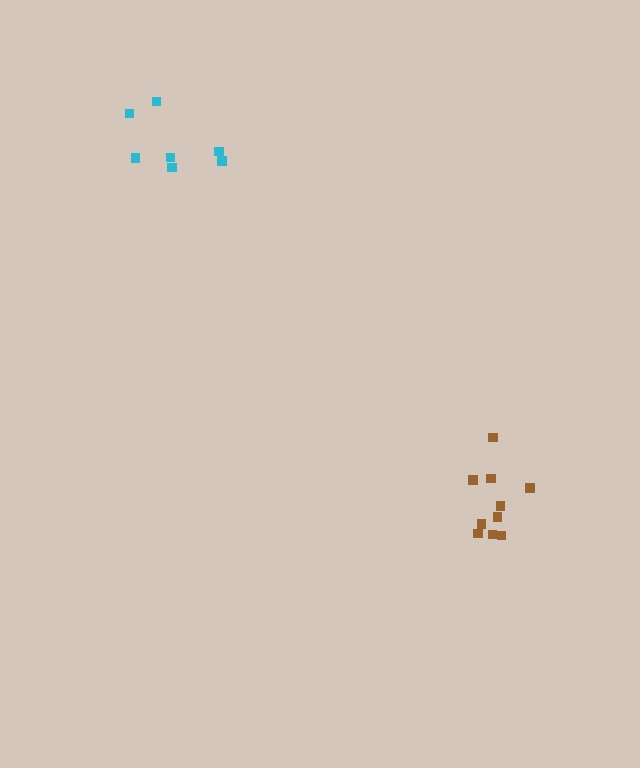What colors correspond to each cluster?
The clusters are colored: cyan, brown.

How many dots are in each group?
Group 1: 7 dots, Group 2: 10 dots (17 total).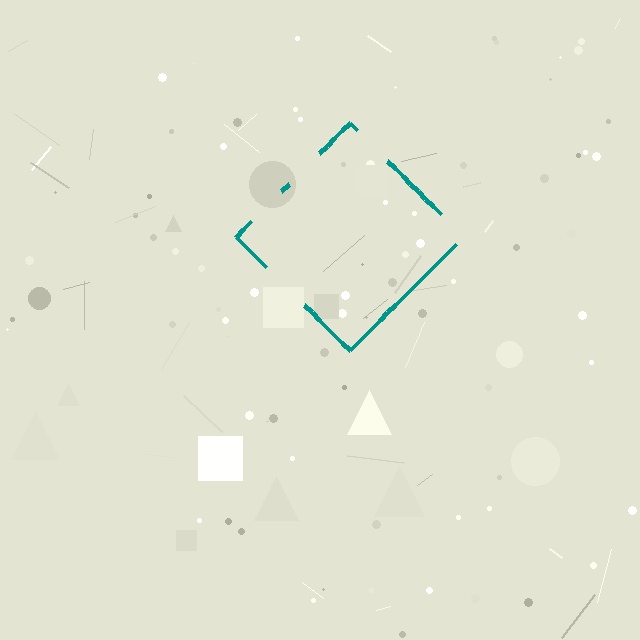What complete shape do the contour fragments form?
The contour fragments form a diamond.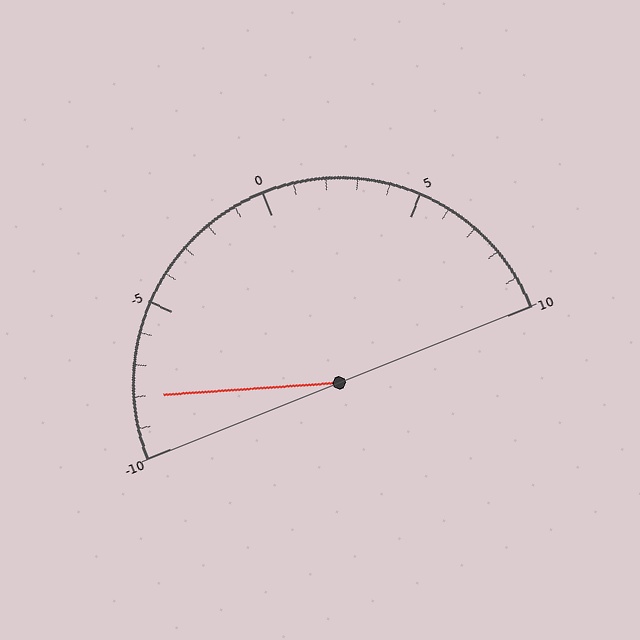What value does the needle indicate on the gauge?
The needle indicates approximately -8.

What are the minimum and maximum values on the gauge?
The gauge ranges from -10 to 10.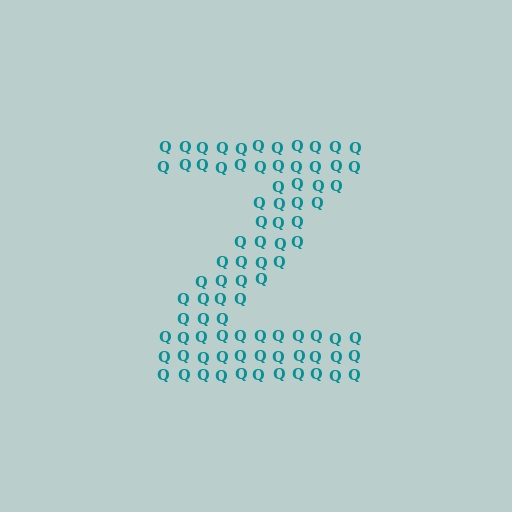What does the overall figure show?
The overall figure shows the letter Z.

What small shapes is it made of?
It is made of small letter Q's.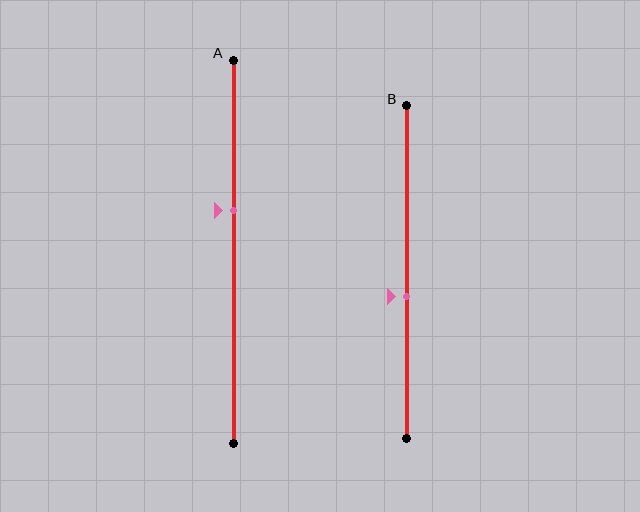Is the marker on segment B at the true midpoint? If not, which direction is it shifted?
No, the marker on segment B is shifted downward by about 7% of the segment length.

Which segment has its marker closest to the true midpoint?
Segment B has its marker closest to the true midpoint.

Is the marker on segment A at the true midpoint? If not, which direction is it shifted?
No, the marker on segment A is shifted upward by about 11% of the segment length.